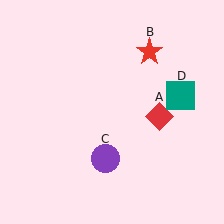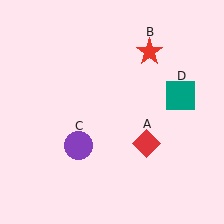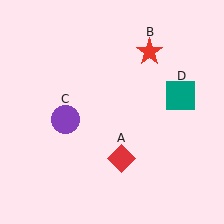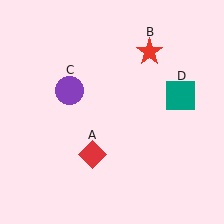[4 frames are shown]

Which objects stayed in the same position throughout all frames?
Red star (object B) and teal square (object D) remained stationary.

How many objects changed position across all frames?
2 objects changed position: red diamond (object A), purple circle (object C).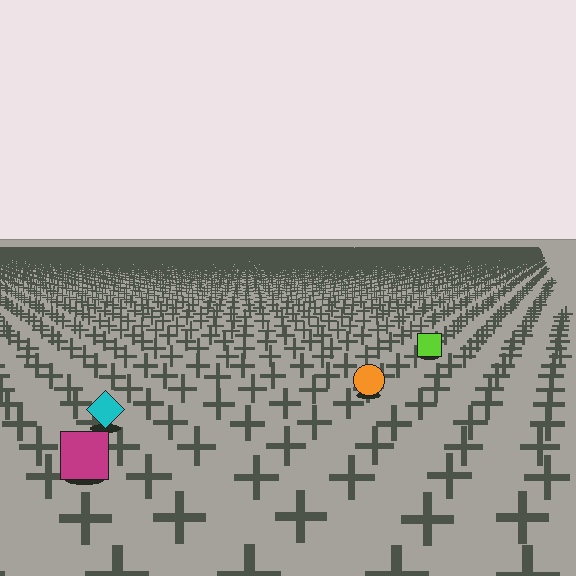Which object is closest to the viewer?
The magenta square is closest. The texture marks near it are larger and more spread out.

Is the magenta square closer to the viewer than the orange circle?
Yes. The magenta square is closer — you can tell from the texture gradient: the ground texture is coarser near it.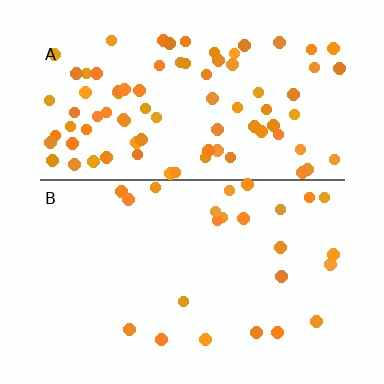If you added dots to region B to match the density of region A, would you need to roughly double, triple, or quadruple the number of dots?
Approximately quadruple.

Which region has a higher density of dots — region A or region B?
A (the top).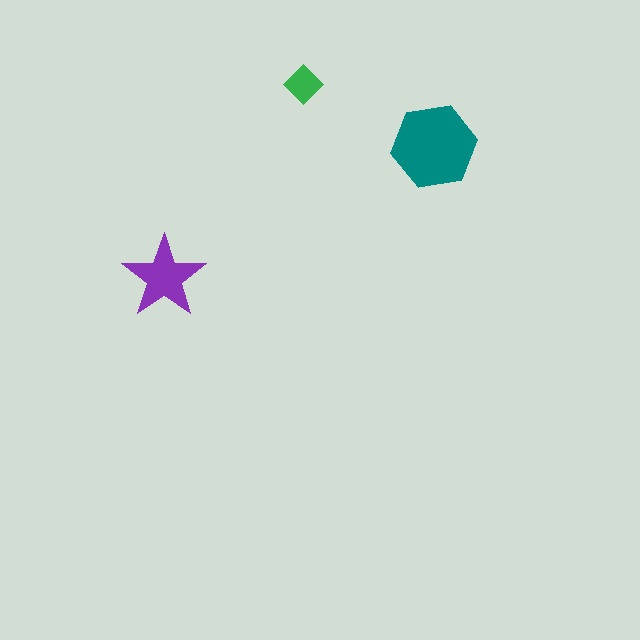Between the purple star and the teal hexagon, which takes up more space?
The teal hexagon.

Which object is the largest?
The teal hexagon.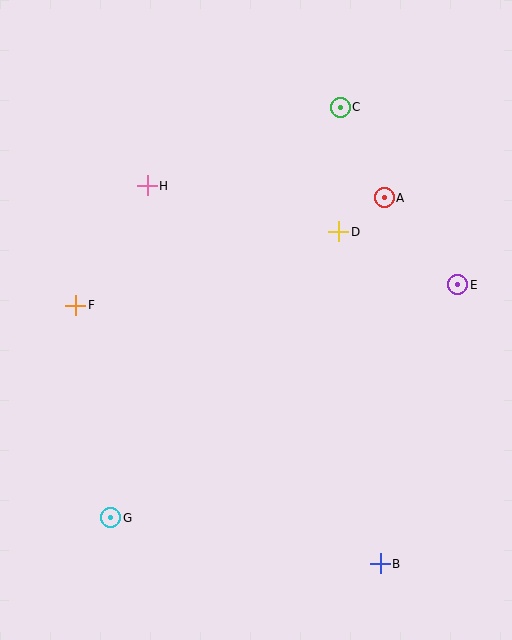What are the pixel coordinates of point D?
Point D is at (339, 232).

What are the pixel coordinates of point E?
Point E is at (458, 285).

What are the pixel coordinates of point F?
Point F is at (76, 305).